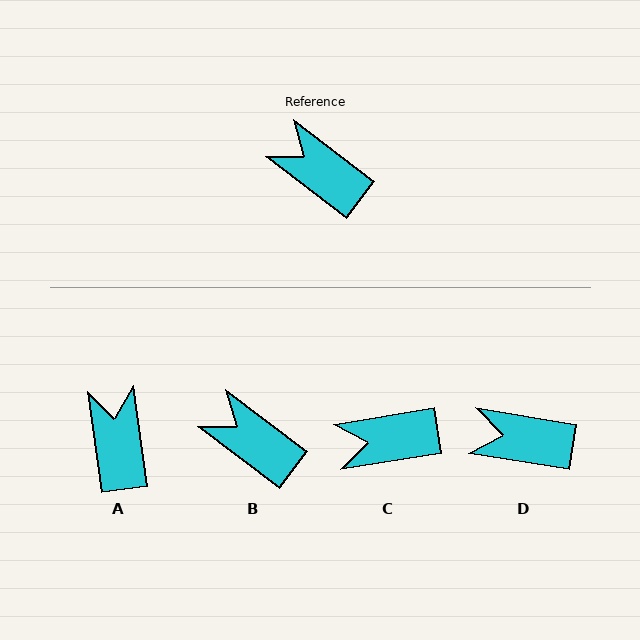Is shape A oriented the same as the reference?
No, it is off by about 45 degrees.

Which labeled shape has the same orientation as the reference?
B.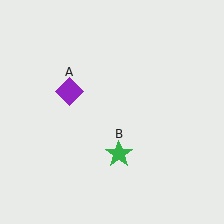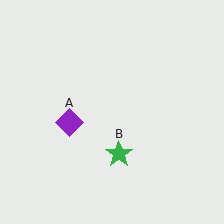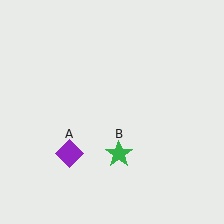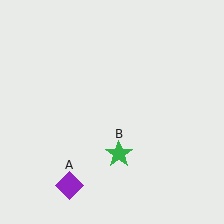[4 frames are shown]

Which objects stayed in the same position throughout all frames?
Green star (object B) remained stationary.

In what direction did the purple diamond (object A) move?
The purple diamond (object A) moved down.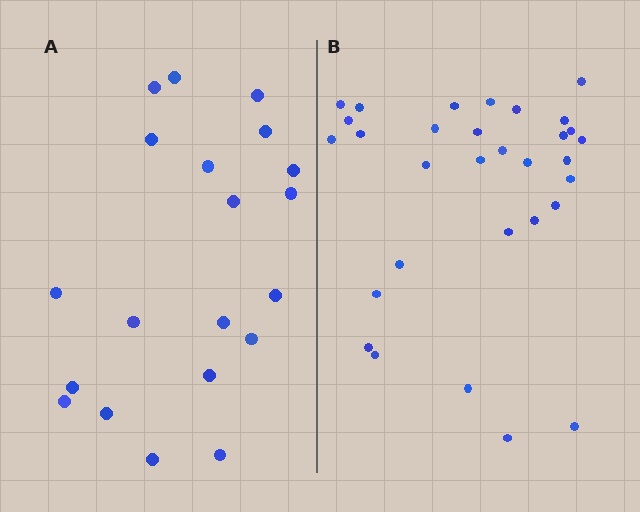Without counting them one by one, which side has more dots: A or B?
Region B (the right region) has more dots.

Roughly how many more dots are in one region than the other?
Region B has roughly 12 or so more dots than region A.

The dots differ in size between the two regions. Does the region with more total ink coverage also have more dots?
No. Region A has more total ink coverage because its dots are larger, but region B actually contains more individual dots. Total area can be misleading — the number of items is what matters here.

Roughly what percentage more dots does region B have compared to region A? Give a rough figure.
About 55% more.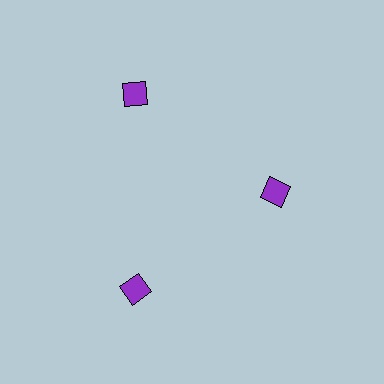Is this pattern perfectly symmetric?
No. The 3 purple diamonds are arranged in a ring, but one element near the 3 o'clock position is pulled inward toward the center, breaking the 3-fold rotational symmetry.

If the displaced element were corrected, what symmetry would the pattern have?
It would have 3-fold rotational symmetry — the pattern would map onto itself every 120 degrees.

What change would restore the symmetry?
The symmetry would be restored by moving it outward, back onto the ring so that all 3 diamonds sit at equal angles and equal distance from the center.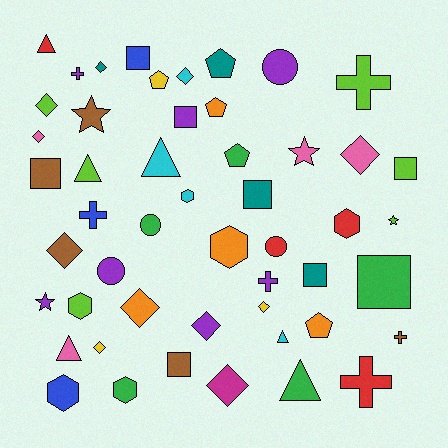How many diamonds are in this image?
There are 11 diamonds.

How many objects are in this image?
There are 50 objects.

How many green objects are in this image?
There are 5 green objects.